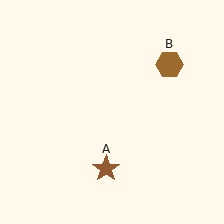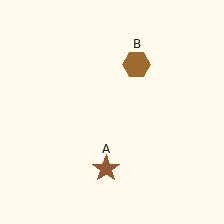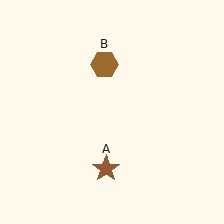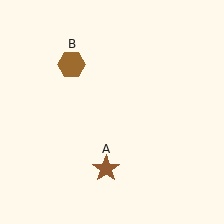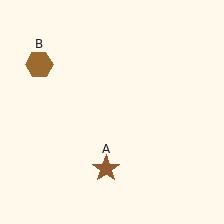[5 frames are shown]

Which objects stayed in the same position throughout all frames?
Brown star (object A) remained stationary.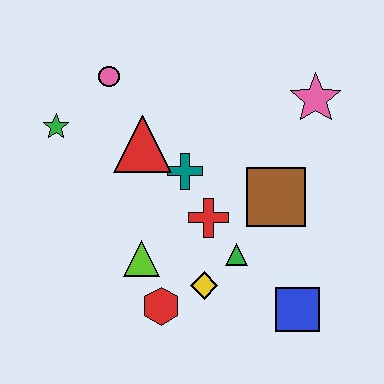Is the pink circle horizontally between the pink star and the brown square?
No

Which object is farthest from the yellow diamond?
The pink circle is farthest from the yellow diamond.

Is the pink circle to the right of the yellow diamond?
No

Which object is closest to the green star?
The pink circle is closest to the green star.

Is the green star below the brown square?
No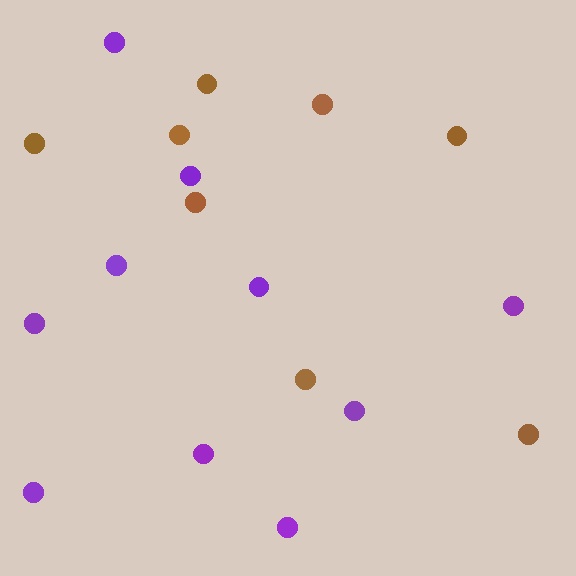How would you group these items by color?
There are 2 groups: one group of purple circles (10) and one group of brown circles (8).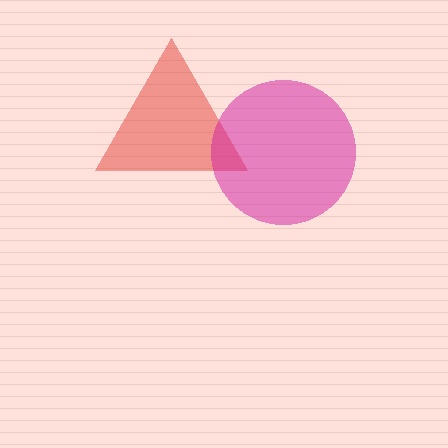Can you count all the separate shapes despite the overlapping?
Yes, there are 2 separate shapes.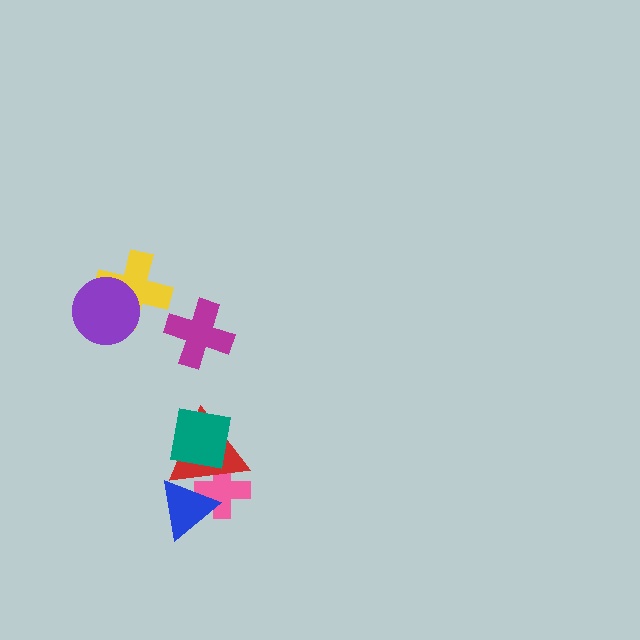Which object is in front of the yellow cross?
The purple circle is in front of the yellow cross.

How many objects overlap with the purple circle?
1 object overlaps with the purple circle.